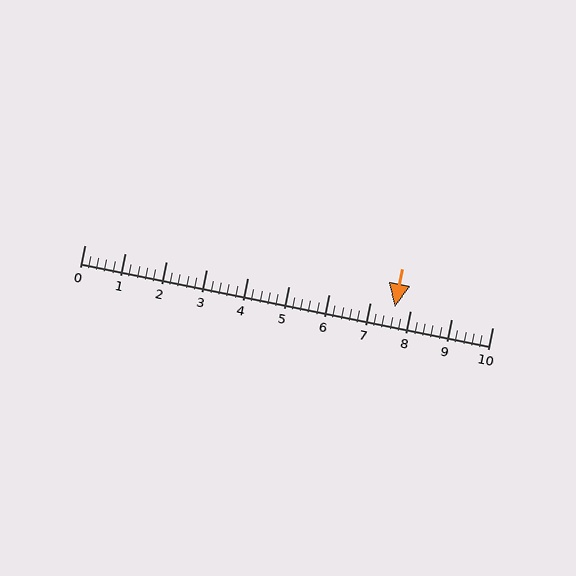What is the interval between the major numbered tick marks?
The major tick marks are spaced 1 units apart.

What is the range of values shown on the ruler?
The ruler shows values from 0 to 10.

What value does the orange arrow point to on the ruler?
The orange arrow points to approximately 7.6.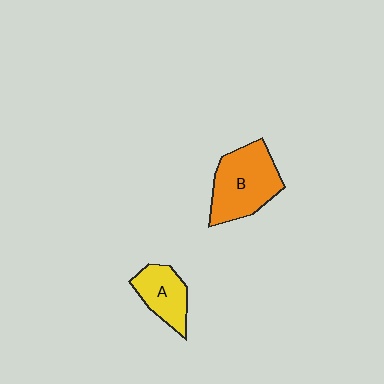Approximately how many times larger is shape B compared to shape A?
Approximately 1.6 times.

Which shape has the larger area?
Shape B (orange).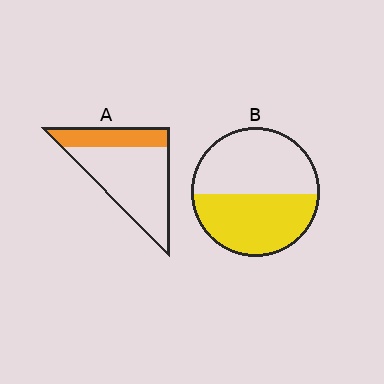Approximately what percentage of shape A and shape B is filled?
A is approximately 30% and B is approximately 50%.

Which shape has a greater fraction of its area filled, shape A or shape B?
Shape B.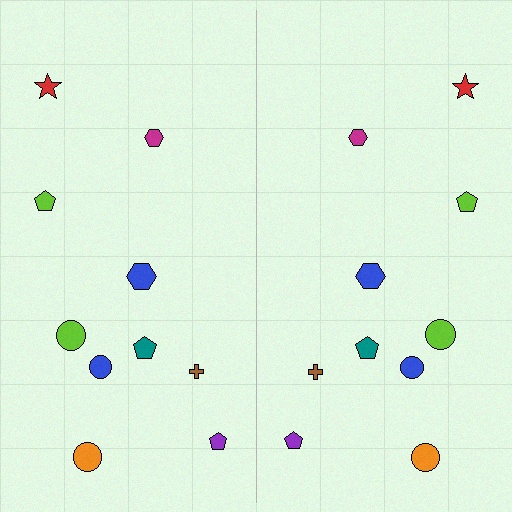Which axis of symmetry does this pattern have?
The pattern has a vertical axis of symmetry running through the center of the image.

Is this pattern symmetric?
Yes, this pattern has bilateral (reflection) symmetry.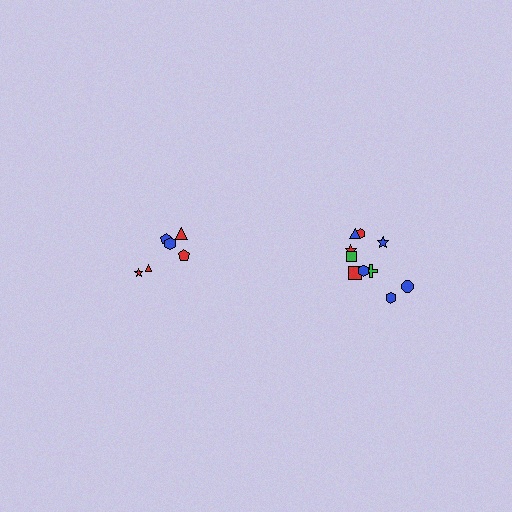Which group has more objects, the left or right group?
The right group.